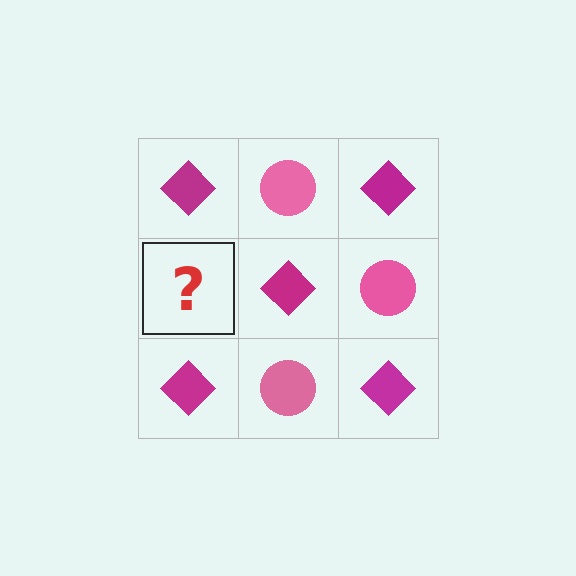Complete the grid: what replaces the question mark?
The question mark should be replaced with a pink circle.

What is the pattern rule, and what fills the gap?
The rule is that it alternates magenta diamond and pink circle in a checkerboard pattern. The gap should be filled with a pink circle.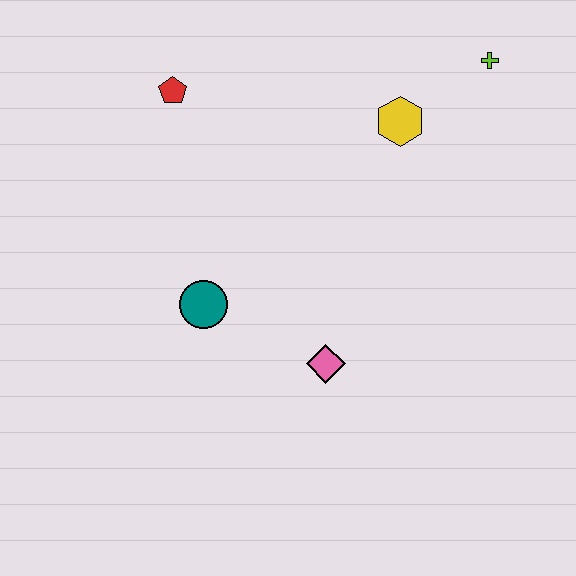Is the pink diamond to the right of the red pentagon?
Yes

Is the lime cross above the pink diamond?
Yes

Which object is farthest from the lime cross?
The teal circle is farthest from the lime cross.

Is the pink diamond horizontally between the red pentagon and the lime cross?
Yes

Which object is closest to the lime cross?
The yellow hexagon is closest to the lime cross.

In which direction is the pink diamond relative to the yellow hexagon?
The pink diamond is below the yellow hexagon.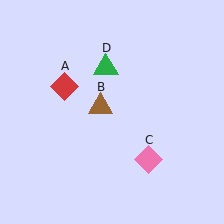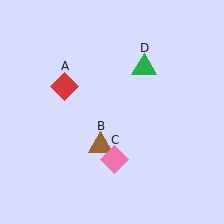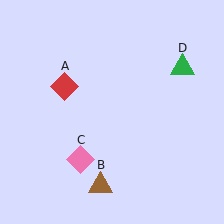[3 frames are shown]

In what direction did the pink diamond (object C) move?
The pink diamond (object C) moved left.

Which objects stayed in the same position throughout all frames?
Red diamond (object A) remained stationary.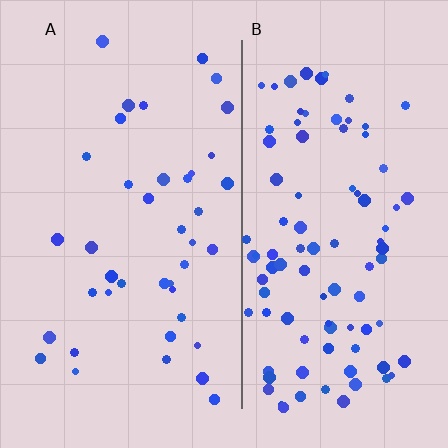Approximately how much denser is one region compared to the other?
Approximately 2.3× — region B over region A.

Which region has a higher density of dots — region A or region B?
B (the right).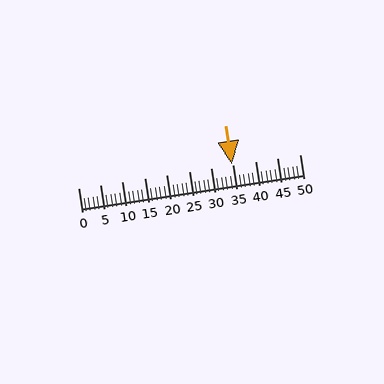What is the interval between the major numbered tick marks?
The major tick marks are spaced 5 units apart.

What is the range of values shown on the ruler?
The ruler shows values from 0 to 50.